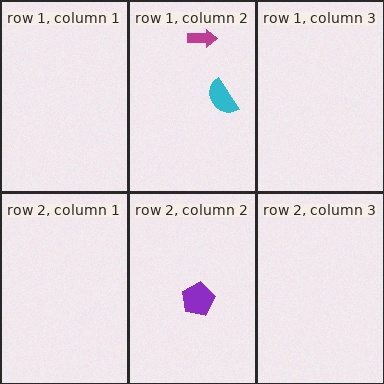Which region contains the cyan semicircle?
The row 1, column 2 region.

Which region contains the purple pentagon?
The row 2, column 2 region.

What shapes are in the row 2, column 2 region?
The purple pentagon.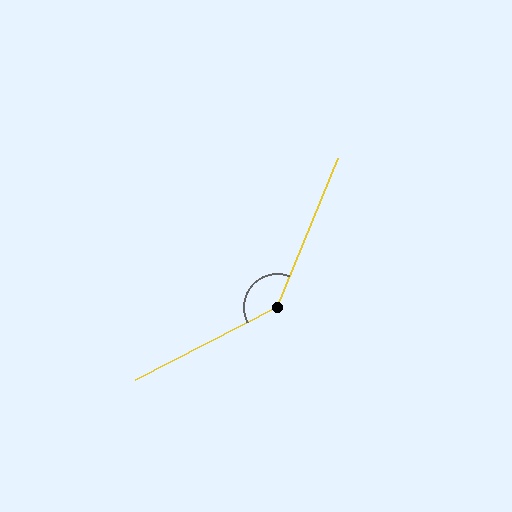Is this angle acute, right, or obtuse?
It is obtuse.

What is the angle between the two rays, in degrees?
Approximately 139 degrees.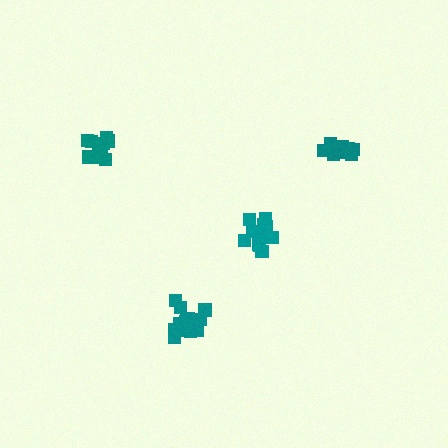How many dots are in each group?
Group 1: 13 dots, Group 2: 12 dots, Group 3: 14 dots, Group 4: 12 dots (51 total).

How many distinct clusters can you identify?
There are 4 distinct clusters.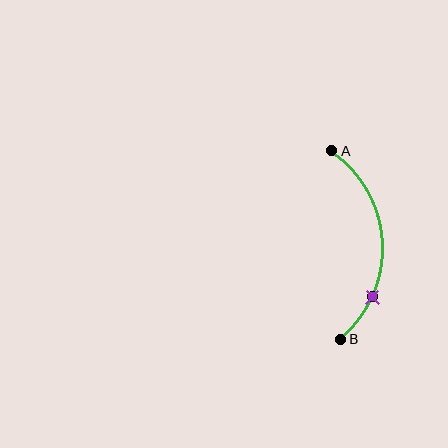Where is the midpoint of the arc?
The arc midpoint is the point on the curve farthest from the straight line joining A and B. It sits to the right of that line.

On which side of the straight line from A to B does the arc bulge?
The arc bulges to the right of the straight line connecting A and B.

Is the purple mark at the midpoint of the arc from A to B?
No. The purple mark lies on the arc but is closer to endpoint B. The arc midpoint would be at the point on the curve equidistant along the arc from both A and B.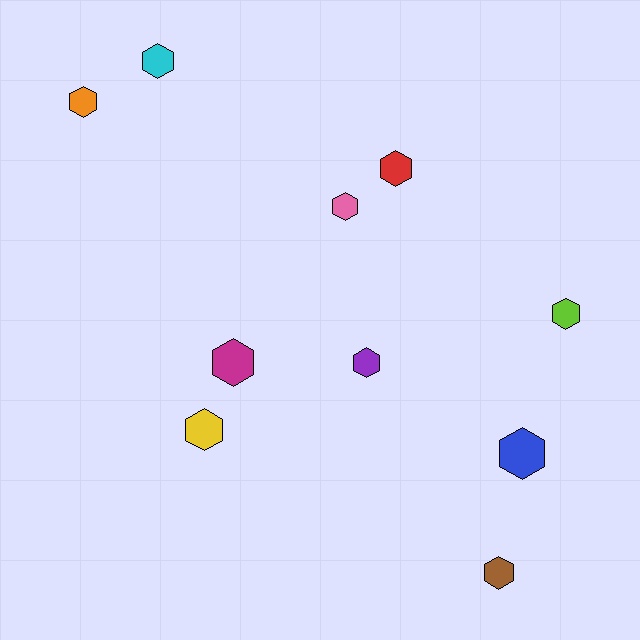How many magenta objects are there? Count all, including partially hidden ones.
There is 1 magenta object.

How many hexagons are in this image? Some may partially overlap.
There are 10 hexagons.